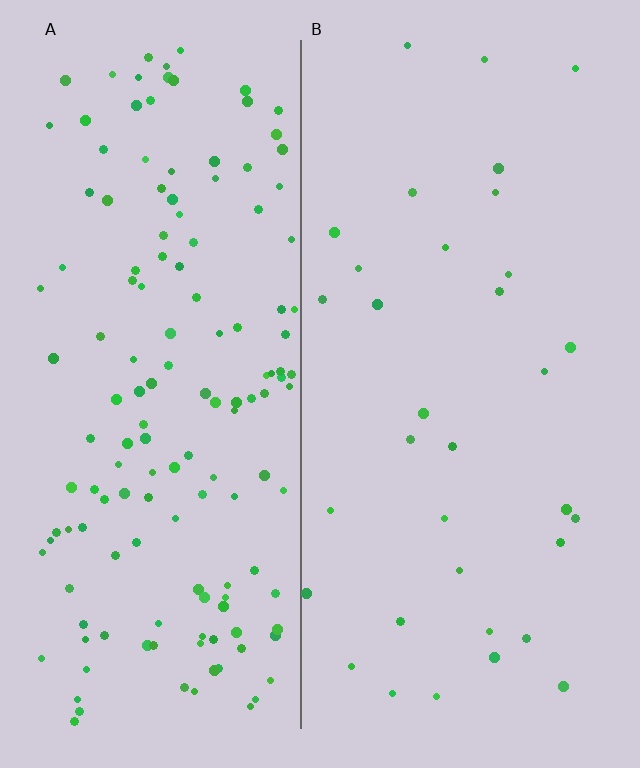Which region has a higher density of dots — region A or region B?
A (the left).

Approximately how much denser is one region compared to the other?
Approximately 4.4× — region A over region B.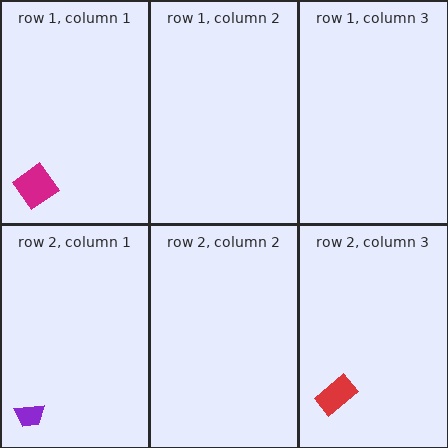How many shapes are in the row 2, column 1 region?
1.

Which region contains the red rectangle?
The row 2, column 3 region.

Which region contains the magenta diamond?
The row 1, column 1 region.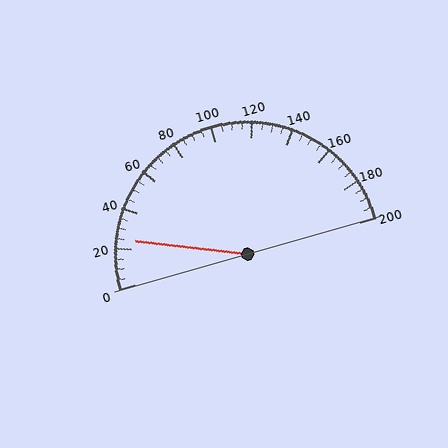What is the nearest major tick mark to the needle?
The nearest major tick mark is 20.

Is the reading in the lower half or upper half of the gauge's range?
The reading is in the lower half of the range (0 to 200).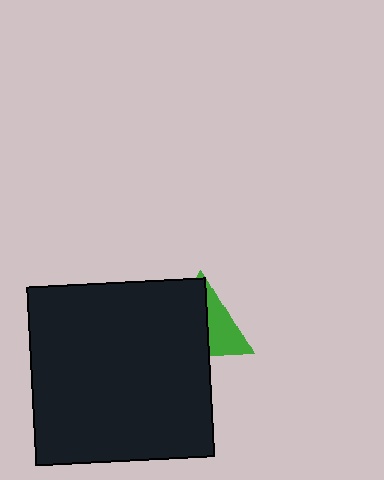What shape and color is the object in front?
The object in front is a black square.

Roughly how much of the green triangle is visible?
A small part of it is visible (roughly 42%).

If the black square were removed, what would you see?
You would see the complete green triangle.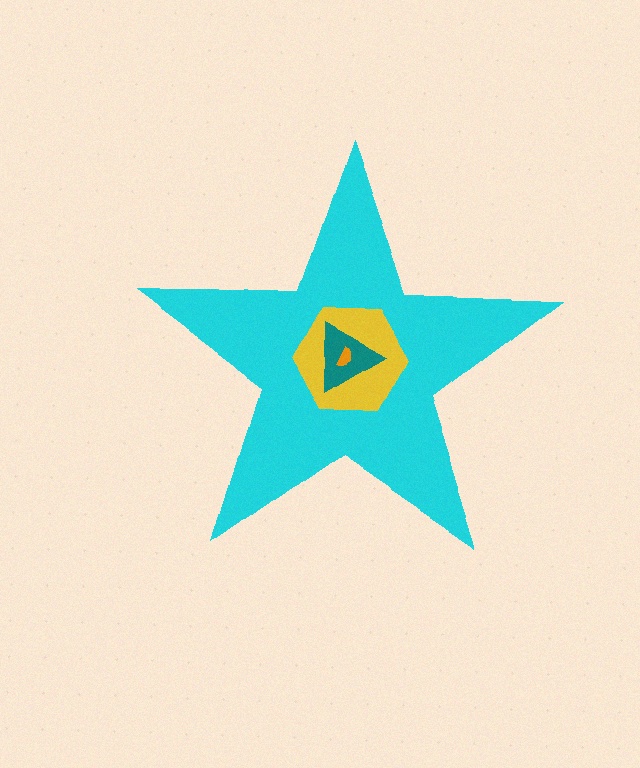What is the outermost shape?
The cyan star.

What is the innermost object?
The orange semicircle.